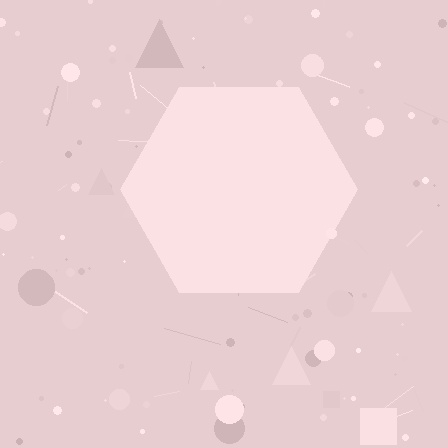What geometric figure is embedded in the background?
A hexagon is embedded in the background.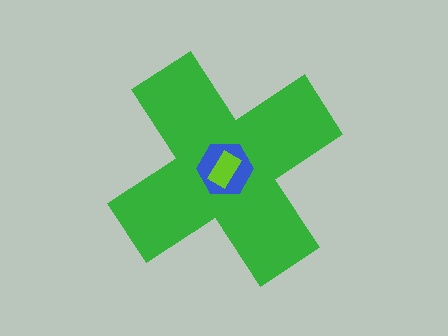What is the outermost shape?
The green cross.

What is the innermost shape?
The lime rectangle.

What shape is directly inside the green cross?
The blue hexagon.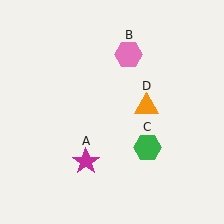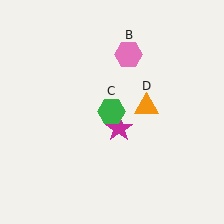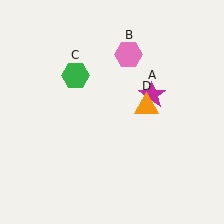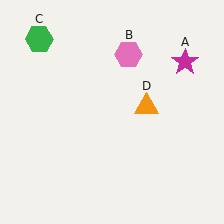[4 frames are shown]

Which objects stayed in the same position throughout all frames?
Pink hexagon (object B) and orange triangle (object D) remained stationary.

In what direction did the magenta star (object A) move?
The magenta star (object A) moved up and to the right.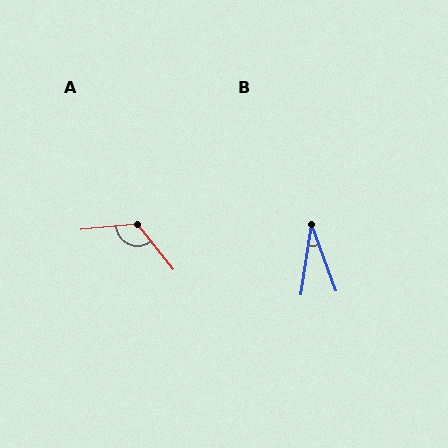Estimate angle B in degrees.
Approximately 29 degrees.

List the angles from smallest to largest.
B (29°), A (124°).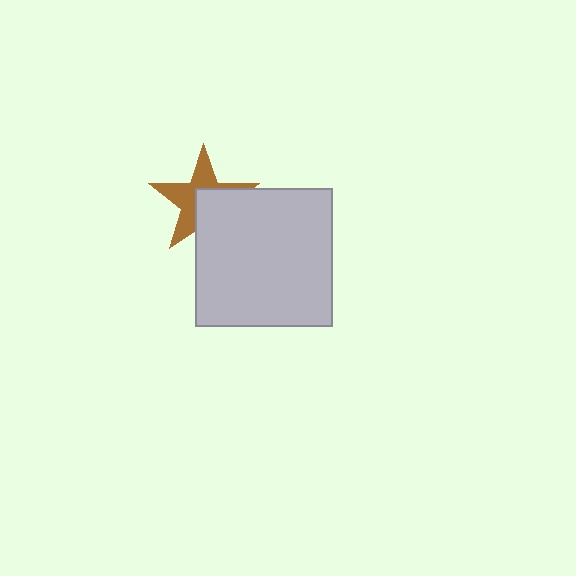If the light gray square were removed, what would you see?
You would see the complete brown star.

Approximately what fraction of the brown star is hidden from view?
Roughly 46% of the brown star is hidden behind the light gray square.